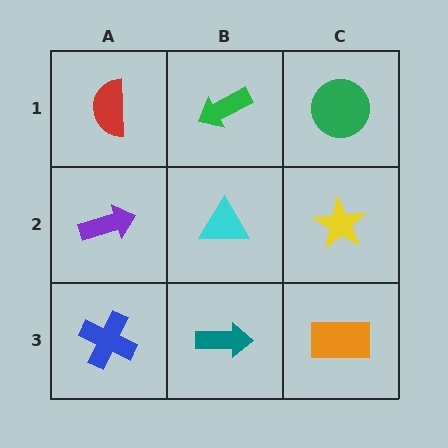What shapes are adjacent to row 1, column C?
A yellow star (row 2, column C), a green arrow (row 1, column B).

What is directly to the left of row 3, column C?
A teal arrow.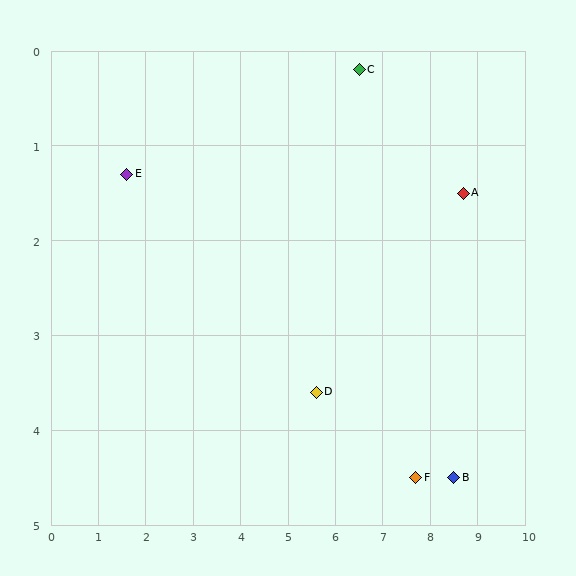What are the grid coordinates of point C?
Point C is at approximately (6.5, 0.2).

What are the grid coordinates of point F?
Point F is at approximately (7.7, 4.5).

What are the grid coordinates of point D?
Point D is at approximately (5.6, 3.6).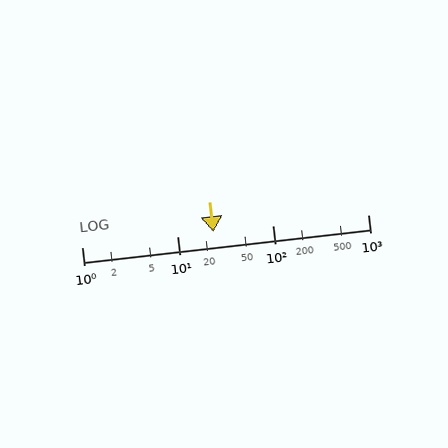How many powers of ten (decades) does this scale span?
The scale spans 3 decades, from 1 to 1000.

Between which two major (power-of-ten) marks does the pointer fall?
The pointer is between 10 and 100.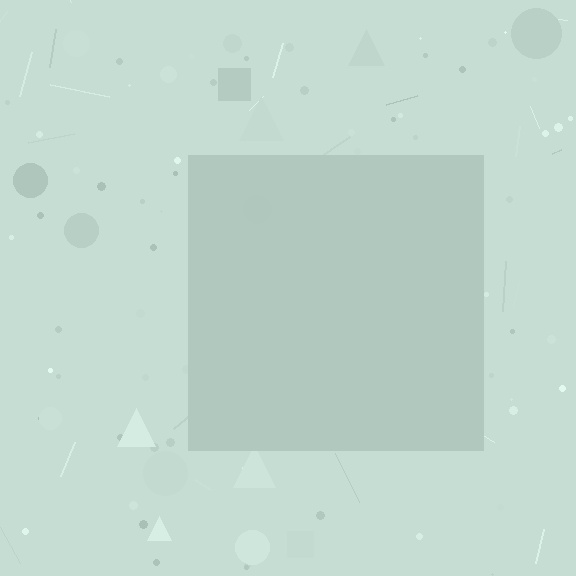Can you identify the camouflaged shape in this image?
The camouflaged shape is a square.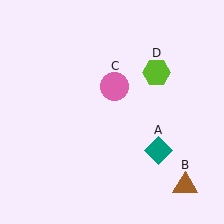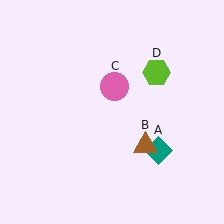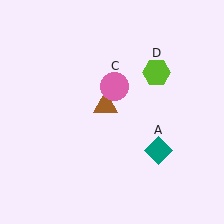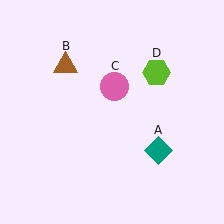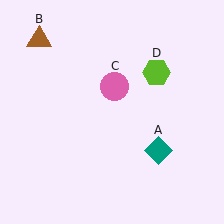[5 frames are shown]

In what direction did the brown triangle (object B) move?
The brown triangle (object B) moved up and to the left.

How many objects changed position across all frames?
1 object changed position: brown triangle (object B).